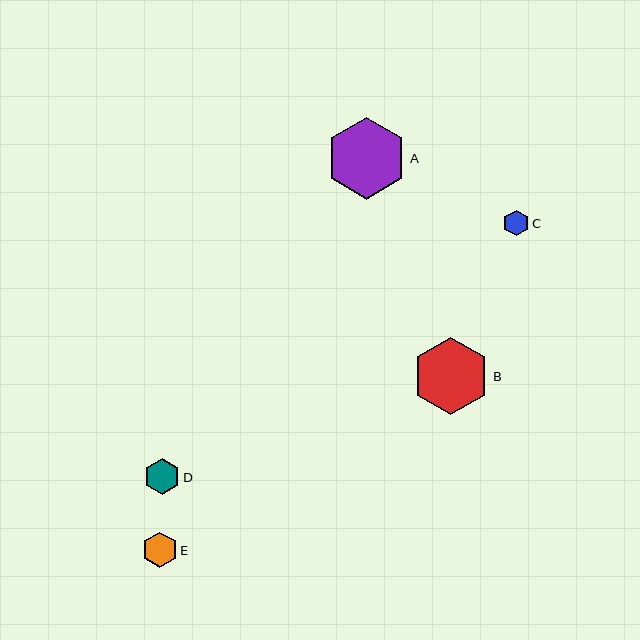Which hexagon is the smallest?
Hexagon C is the smallest with a size of approximately 26 pixels.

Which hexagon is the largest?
Hexagon A is the largest with a size of approximately 82 pixels.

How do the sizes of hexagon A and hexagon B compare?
Hexagon A and hexagon B are approximately the same size.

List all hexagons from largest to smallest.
From largest to smallest: A, B, D, E, C.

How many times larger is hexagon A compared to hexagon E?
Hexagon A is approximately 2.3 times the size of hexagon E.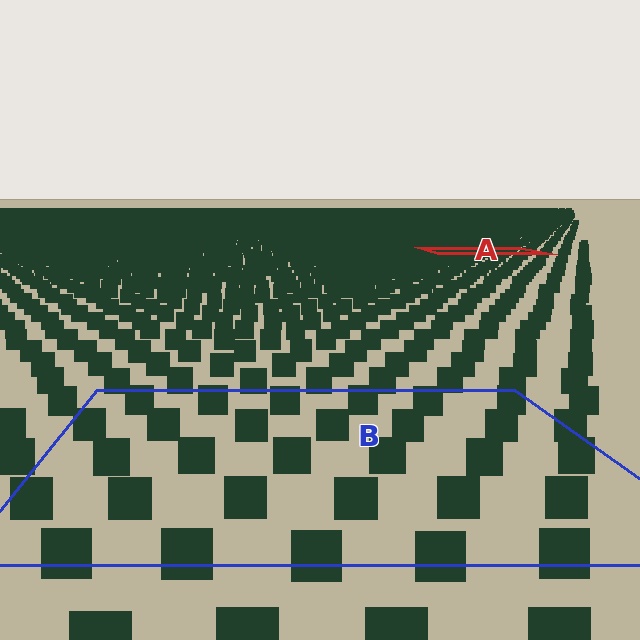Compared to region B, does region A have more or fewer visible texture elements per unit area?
Region A has more texture elements per unit area — they are packed more densely because it is farther away.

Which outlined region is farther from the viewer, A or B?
Region A is farther from the viewer — the texture elements inside it appear smaller and more densely packed.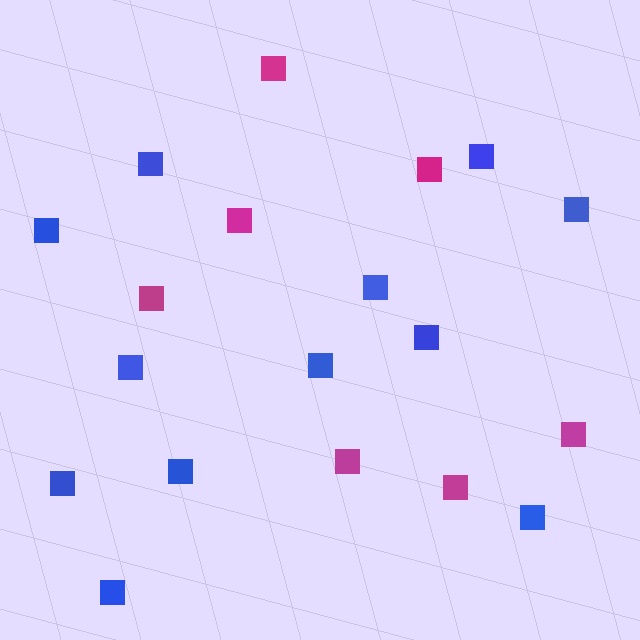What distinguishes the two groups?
There are 2 groups: one group of blue squares (12) and one group of magenta squares (7).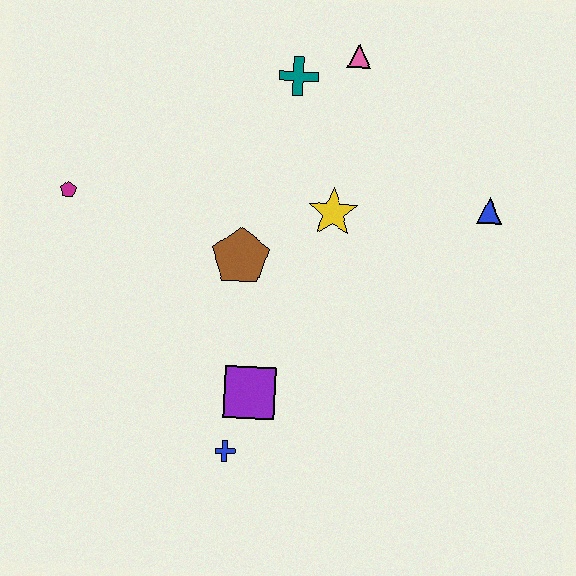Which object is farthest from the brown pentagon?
The blue triangle is farthest from the brown pentagon.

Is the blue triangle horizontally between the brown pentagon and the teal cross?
No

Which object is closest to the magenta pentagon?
The brown pentagon is closest to the magenta pentagon.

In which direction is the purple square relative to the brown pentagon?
The purple square is below the brown pentagon.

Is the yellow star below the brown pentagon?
No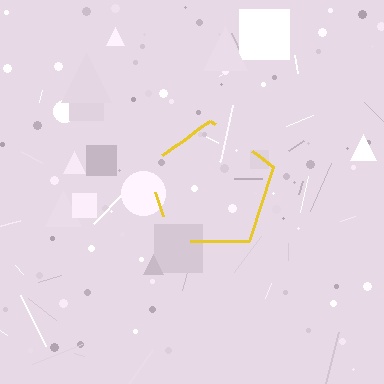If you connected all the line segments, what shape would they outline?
They would outline a pentagon.